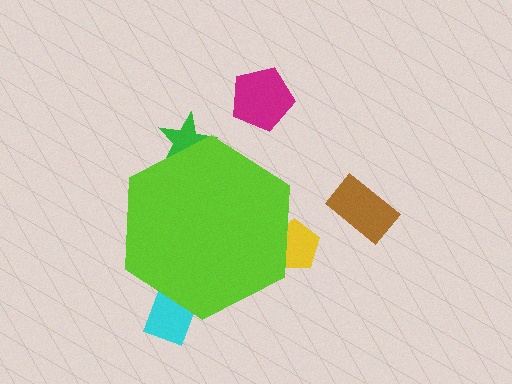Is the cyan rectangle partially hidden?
Yes, the cyan rectangle is partially hidden behind the lime hexagon.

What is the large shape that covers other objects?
A lime hexagon.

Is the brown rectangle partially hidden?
No, the brown rectangle is fully visible.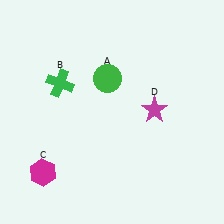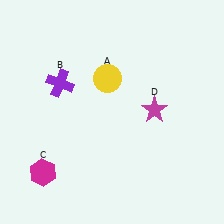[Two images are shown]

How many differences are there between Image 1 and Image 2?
There are 2 differences between the two images.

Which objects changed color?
A changed from green to yellow. B changed from green to purple.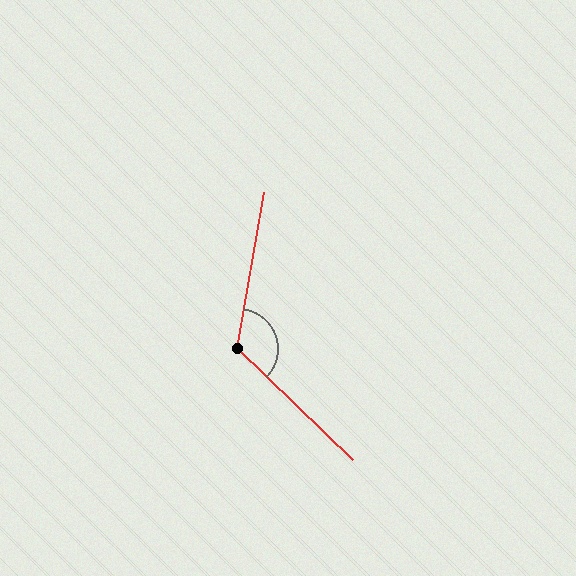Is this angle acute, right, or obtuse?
It is obtuse.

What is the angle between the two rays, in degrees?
Approximately 124 degrees.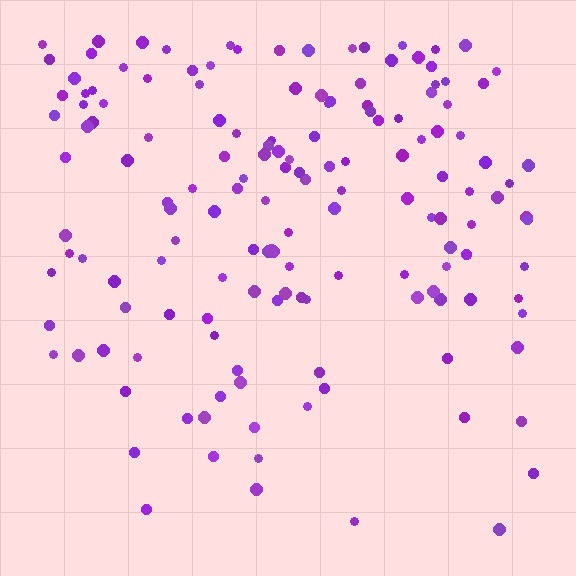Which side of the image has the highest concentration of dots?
The top.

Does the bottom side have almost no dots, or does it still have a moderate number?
Still a moderate number, just noticeably fewer than the top.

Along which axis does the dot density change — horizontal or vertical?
Vertical.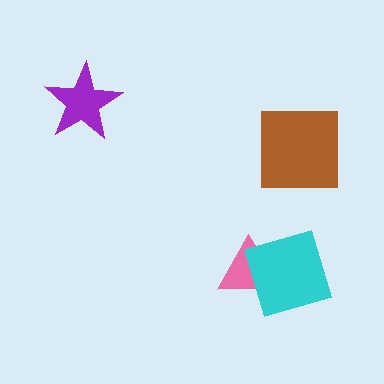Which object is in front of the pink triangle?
The cyan square is in front of the pink triangle.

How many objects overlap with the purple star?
0 objects overlap with the purple star.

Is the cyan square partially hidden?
No, no other shape covers it.